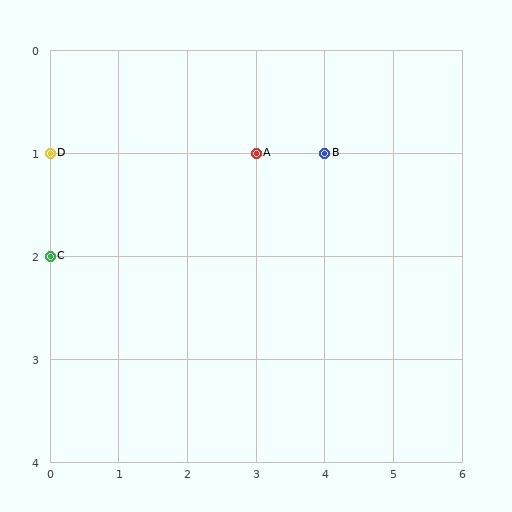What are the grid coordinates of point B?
Point B is at grid coordinates (4, 1).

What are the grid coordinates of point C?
Point C is at grid coordinates (0, 2).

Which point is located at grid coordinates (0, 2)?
Point C is at (0, 2).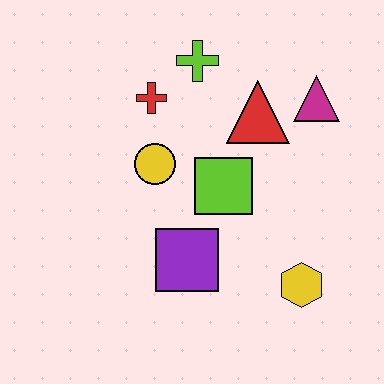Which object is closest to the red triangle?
The magenta triangle is closest to the red triangle.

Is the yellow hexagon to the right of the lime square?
Yes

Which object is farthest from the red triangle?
The yellow hexagon is farthest from the red triangle.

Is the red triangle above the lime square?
Yes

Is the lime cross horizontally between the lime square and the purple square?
Yes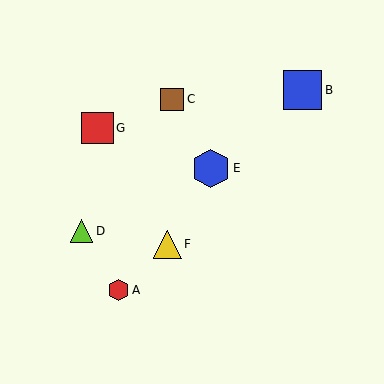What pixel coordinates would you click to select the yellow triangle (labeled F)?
Click at (167, 244) to select the yellow triangle F.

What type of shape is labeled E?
Shape E is a blue hexagon.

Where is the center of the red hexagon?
The center of the red hexagon is at (119, 290).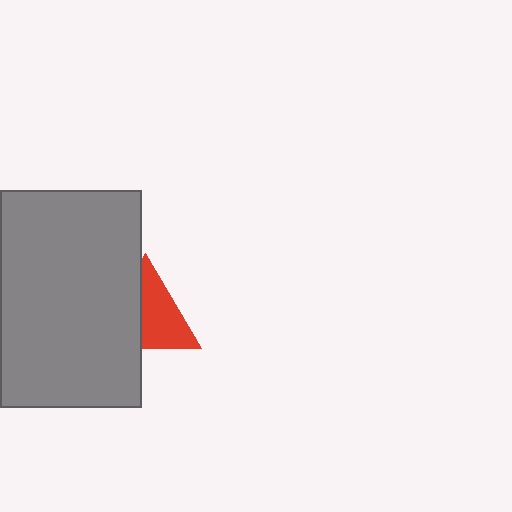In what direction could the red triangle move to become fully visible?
The red triangle could move right. That would shift it out from behind the gray rectangle entirely.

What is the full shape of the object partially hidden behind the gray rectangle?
The partially hidden object is a red triangle.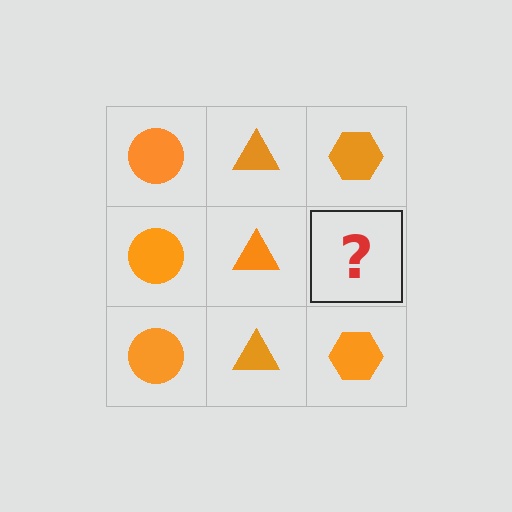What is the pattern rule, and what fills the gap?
The rule is that each column has a consistent shape. The gap should be filled with an orange hexagon.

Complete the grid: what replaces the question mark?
The question mark should be replaced with an orange hexagon.